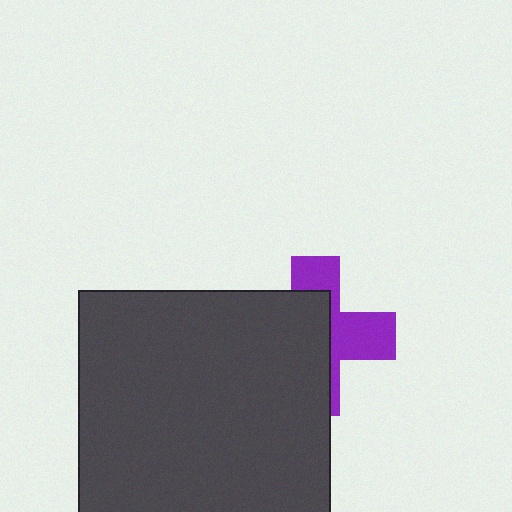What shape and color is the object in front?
The object in front is a dark gray square.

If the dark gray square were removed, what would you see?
You would see the complete purple cross.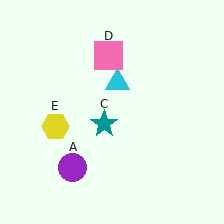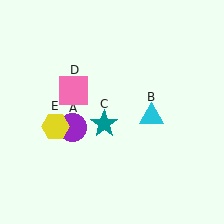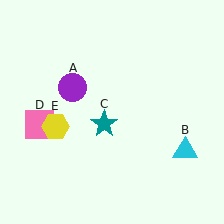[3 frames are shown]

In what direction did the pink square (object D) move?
The pink square (object D) moved down and to the left.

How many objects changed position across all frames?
3 objects changed position: purple circle (object A), cyan triangle (object B), pink square (object D).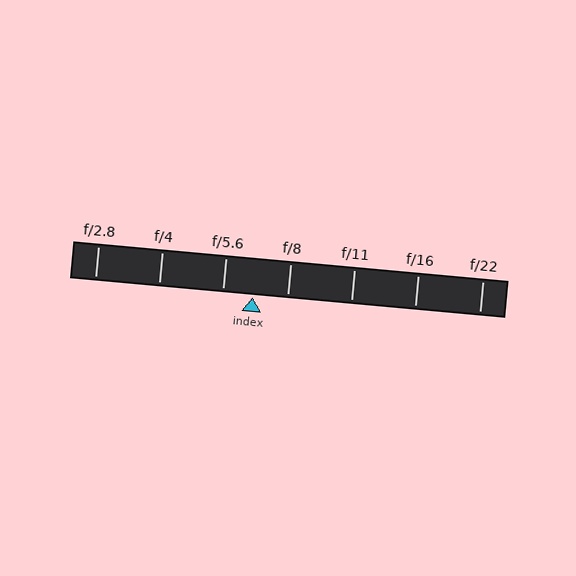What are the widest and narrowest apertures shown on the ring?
The widest aperture shown is f/2.8 and the narrowest is f/22.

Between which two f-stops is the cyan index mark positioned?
The index mark is between f/5.6 and f/8.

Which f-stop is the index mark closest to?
The index mark is closest to f/5.6.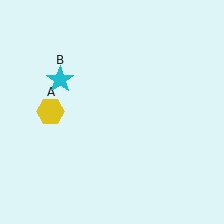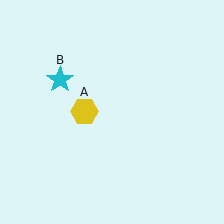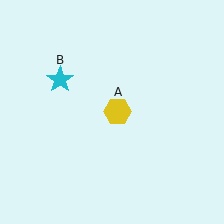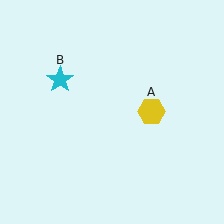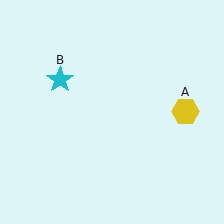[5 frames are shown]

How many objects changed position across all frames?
1 object changed position: yellow hexagon (object A).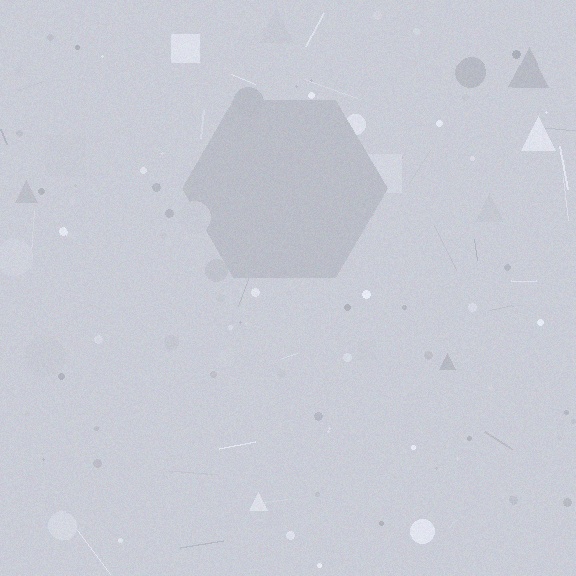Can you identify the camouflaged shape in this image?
The camouflaged shape is a hexagon.